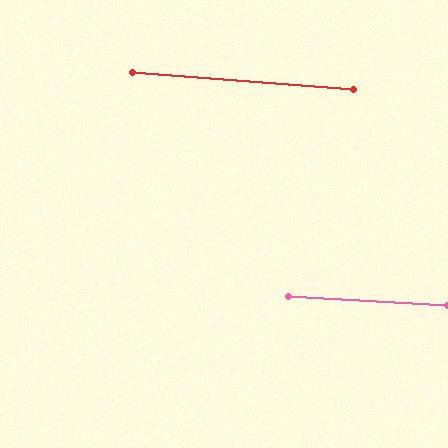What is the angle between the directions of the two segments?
Approximately 1 degree.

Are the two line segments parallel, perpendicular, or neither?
Parallel — their directions differ by only 1.3°.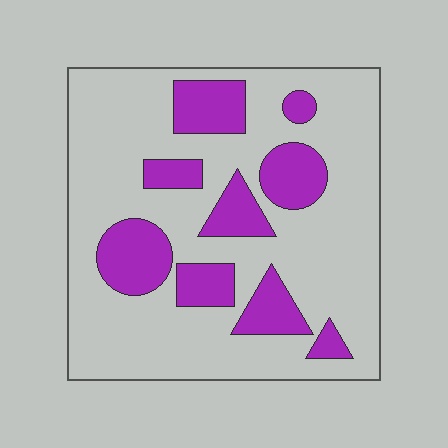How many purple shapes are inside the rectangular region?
9.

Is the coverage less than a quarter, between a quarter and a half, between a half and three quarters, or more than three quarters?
Less than a quarter.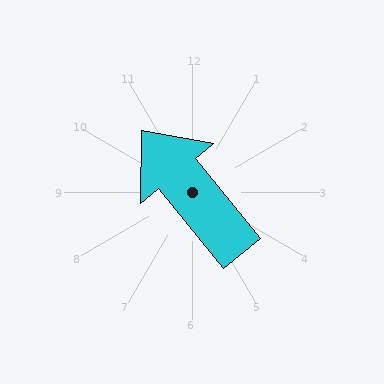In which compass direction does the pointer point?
Northwest.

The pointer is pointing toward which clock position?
Roughly 11 o'clock.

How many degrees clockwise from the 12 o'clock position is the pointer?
Approximately 321 degrees.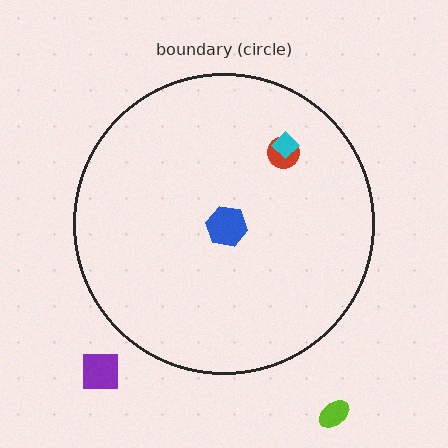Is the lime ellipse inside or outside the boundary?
Outside.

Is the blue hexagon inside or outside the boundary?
Inside.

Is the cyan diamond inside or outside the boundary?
Inside.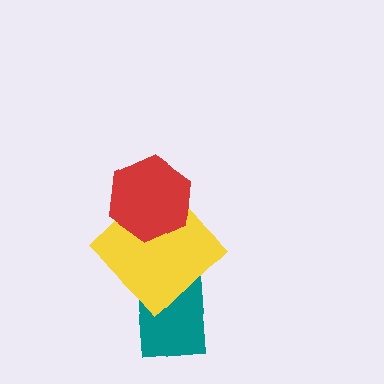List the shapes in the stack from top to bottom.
From top to bottom: the red hexagon, the yellow diamond, the teal rectangle.